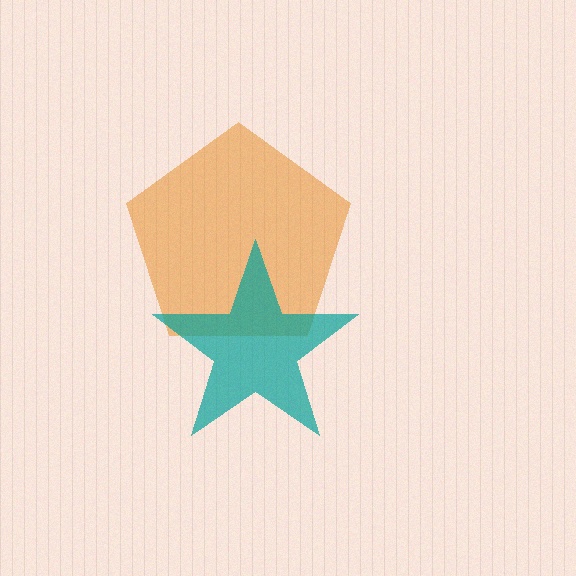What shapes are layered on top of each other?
The layered shapes are: an orange pentagon, a teal star.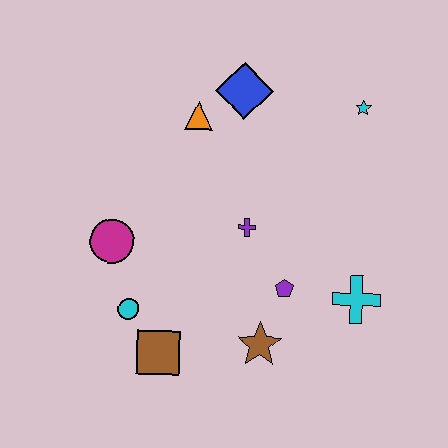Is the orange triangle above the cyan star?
No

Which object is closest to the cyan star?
The blue diamond is closest to the cyan star.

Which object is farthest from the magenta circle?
The cyan star is farthest from the magenta circle.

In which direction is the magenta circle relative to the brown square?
The magenta circle is above the brown square.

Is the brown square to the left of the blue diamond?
Yes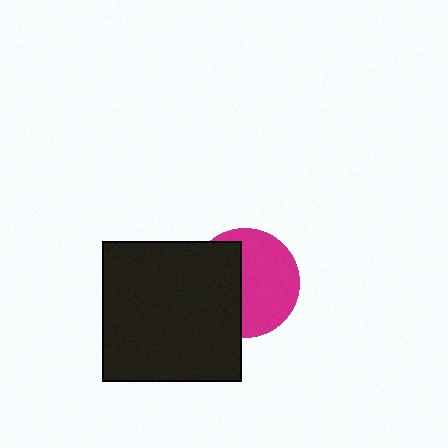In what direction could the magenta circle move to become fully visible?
The magenta circle could move right. That would shift it out from behind the black square entirely.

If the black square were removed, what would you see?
You would see the complete magenta circle.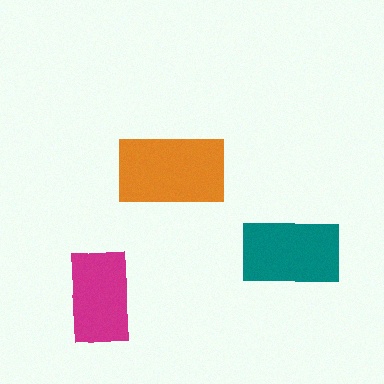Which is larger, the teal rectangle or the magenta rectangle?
The teal one.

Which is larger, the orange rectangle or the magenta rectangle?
The orange one.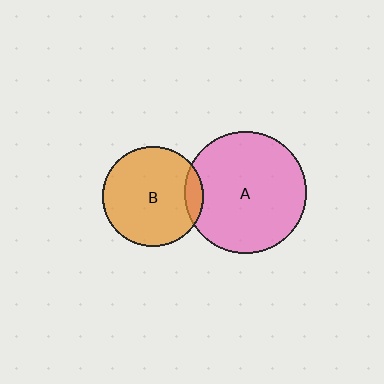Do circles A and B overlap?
Yes.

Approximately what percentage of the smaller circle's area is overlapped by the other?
Approximately 10%.